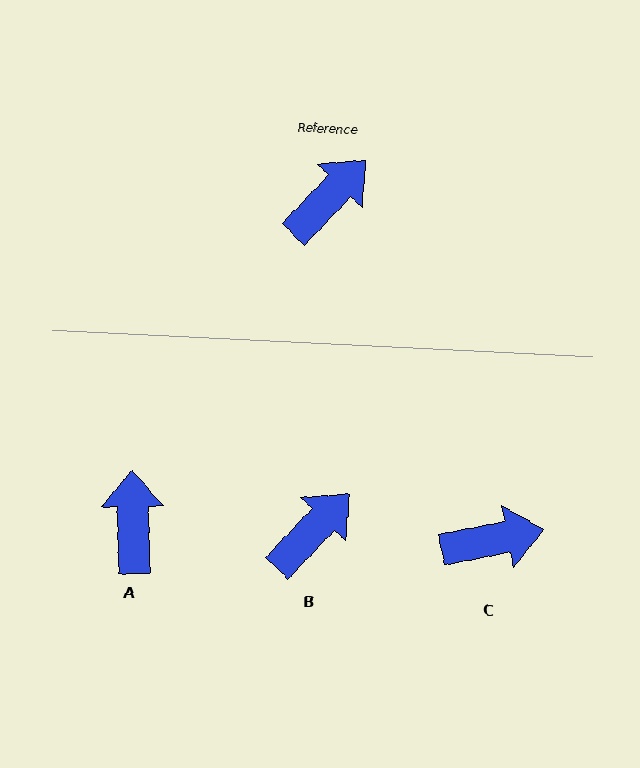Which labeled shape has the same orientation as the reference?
B.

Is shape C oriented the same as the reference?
No, it is off by about 34 degrees.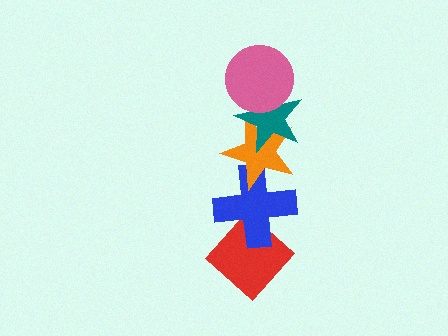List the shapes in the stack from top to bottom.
From top to bottom: the pink circle, the teal star, the orange star, the blue cross, the red diamond.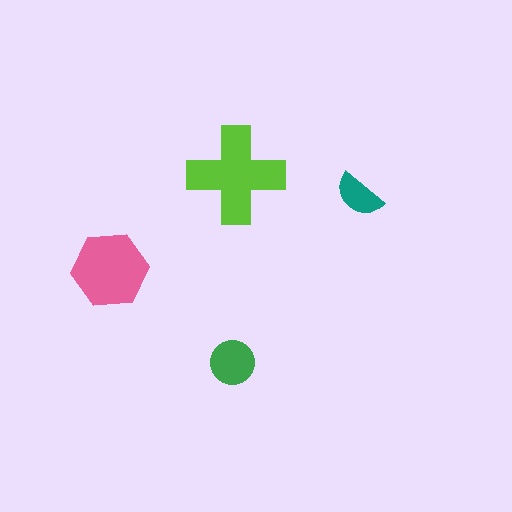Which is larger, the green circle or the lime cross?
The lime cross.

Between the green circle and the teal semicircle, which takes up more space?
The green circle.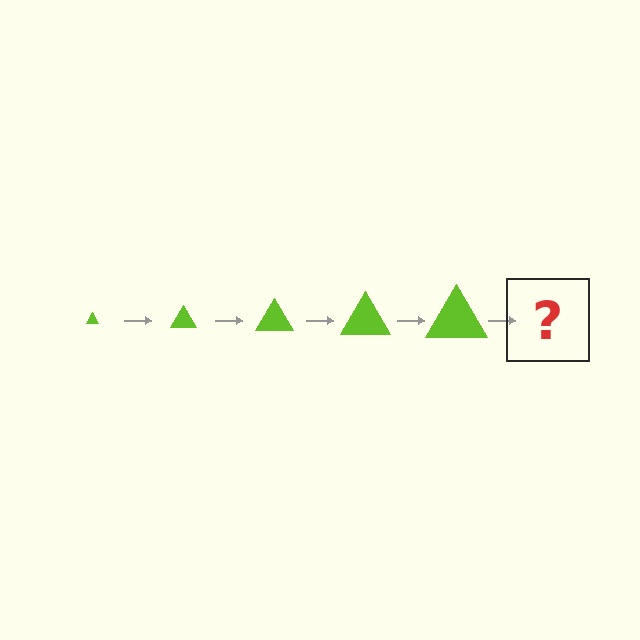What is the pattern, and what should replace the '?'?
The pattern is that the triangle gets progressively larger each step. The '?' should be a lime triangle, larger than the previous one.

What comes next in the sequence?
The next element should be a lime triangle, larger than the previous one.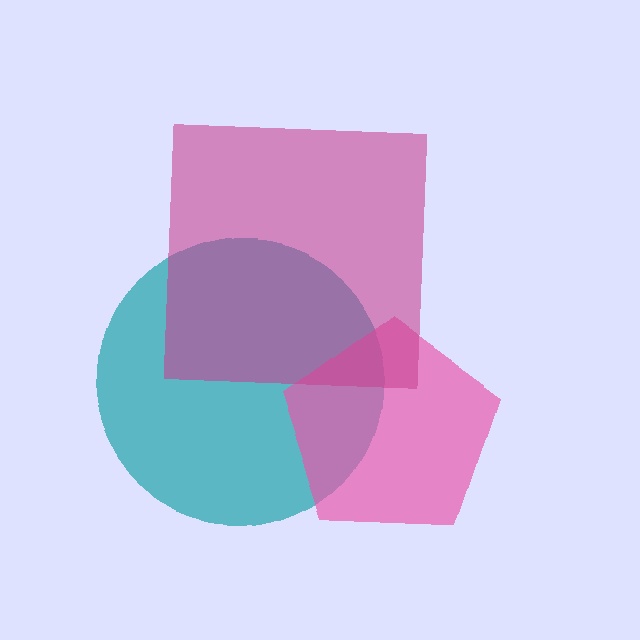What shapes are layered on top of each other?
The layered shapes are: a teal circle, a pink pentagon, a magenta square.